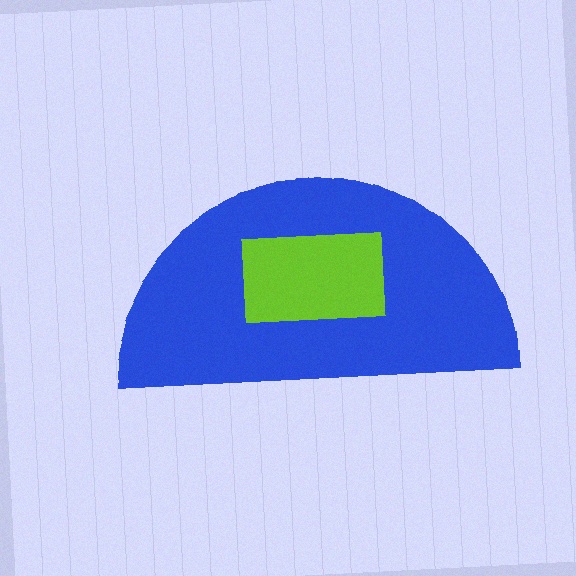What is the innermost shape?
The lime rectangle.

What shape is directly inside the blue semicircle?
The lime rectangle.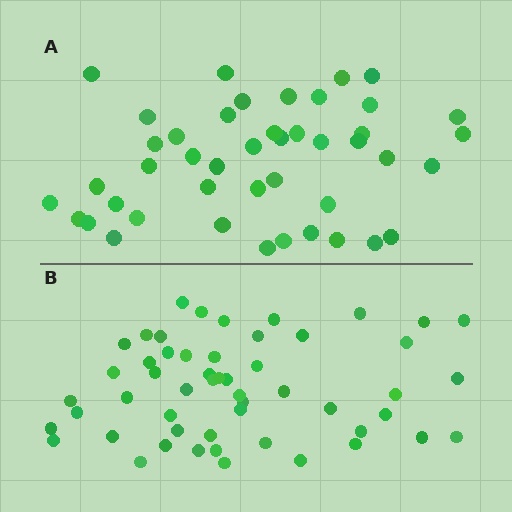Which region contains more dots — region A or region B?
Region B (the bottom region) has more dots.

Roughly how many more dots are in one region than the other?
Region B has roughly 8 or so more dots than region A.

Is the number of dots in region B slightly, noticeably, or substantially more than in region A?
Region B has only slightly more — the two regions are fairly close. The ratio is roughly 1.2 to 1.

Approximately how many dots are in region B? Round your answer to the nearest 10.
About 50 dots. (The exact count is 53, which rounds to 50.)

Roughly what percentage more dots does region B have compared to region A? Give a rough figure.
About 20% more.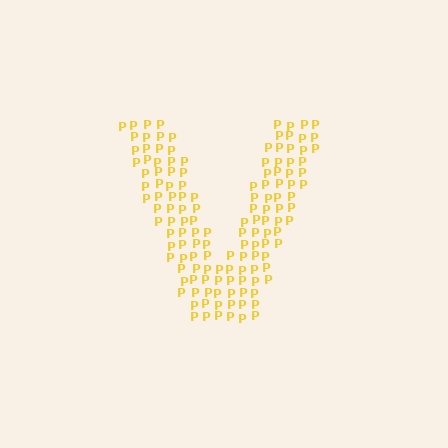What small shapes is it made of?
It is made of small letter P's.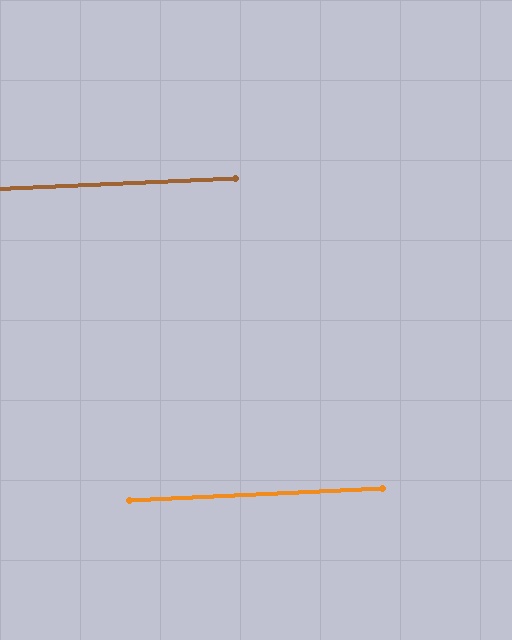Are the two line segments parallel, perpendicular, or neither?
Parallel — their directions differ by only 0.1°.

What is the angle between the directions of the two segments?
Approximately 0 degrees.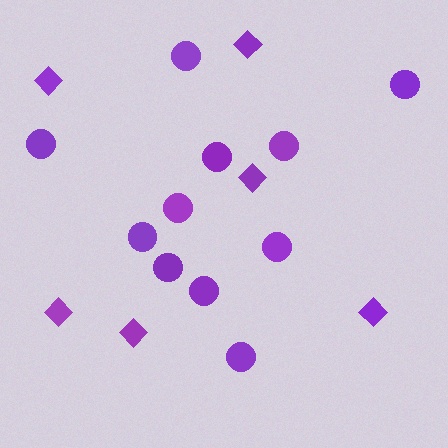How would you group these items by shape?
There are 2 groups: one group of circles (11) and one group of diamonds (6).